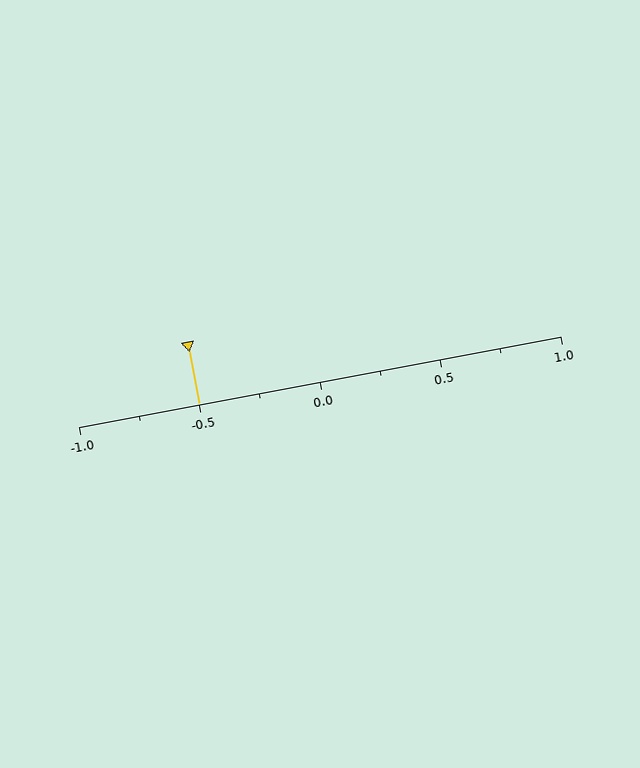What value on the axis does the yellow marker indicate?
The marker indicates approximately -0.5.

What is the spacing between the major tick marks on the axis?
The major ticks are spaced 0.5 apart.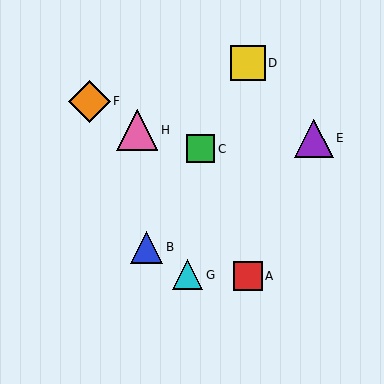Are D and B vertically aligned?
No, D is at x≈248 and B is at x≈147.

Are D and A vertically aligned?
Yes, both are at x≈248.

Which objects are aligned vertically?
Objects A, D are aligned vertically.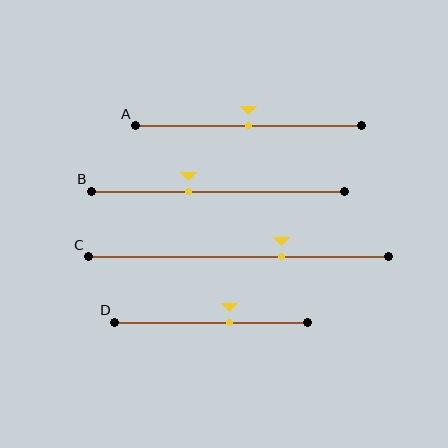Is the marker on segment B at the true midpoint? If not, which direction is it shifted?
No, the marker on segment B is shifted to the left by about 12% of the segment length.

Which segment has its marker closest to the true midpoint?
Segment A has its marker closest to the true midpoint.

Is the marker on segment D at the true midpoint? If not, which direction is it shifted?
No, the marker on segment D is shifted to the right by about 10% of the segment length.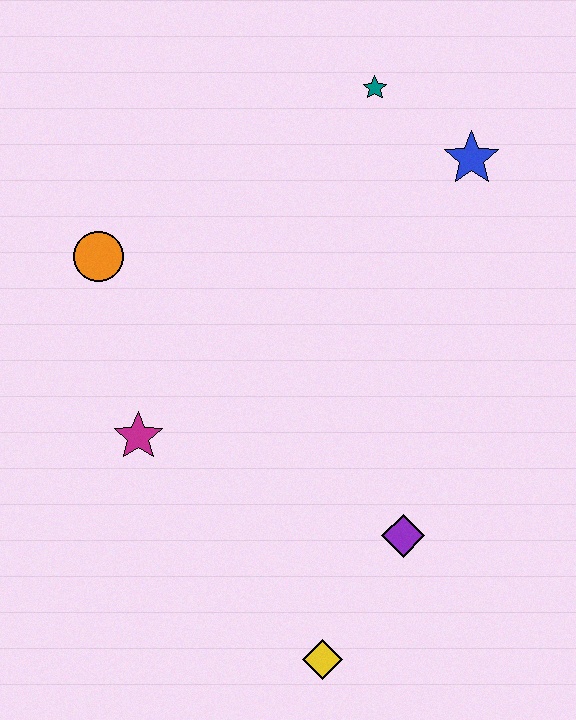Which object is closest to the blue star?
The teal star is closest to the blue star.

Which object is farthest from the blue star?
The yellow diamond is farthest from the blue star.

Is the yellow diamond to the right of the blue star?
No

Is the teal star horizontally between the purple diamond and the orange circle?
Yes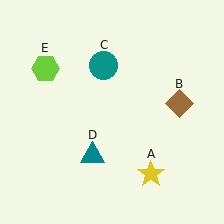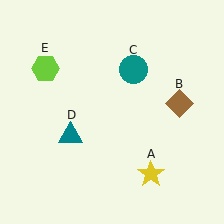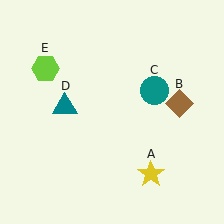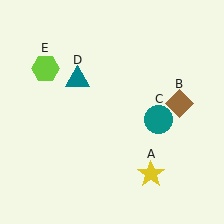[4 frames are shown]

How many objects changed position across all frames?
2 objects changed position: teal circle (object C), teal triangle (object D).